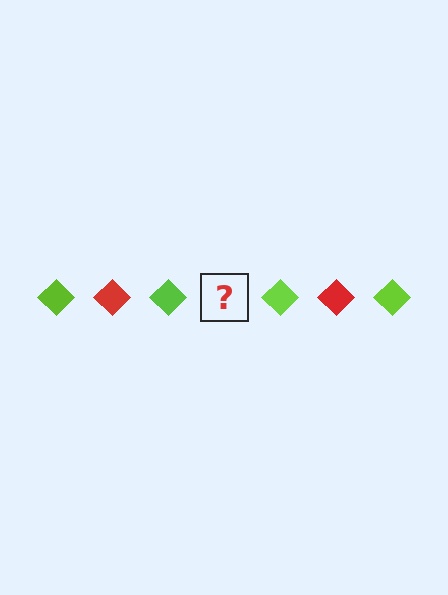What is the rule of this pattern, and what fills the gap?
The rule is that the pattern cycles through lime, red diamonds. The gap should be filled with a red diamond.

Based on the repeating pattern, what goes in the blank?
The blank should be a red diamond.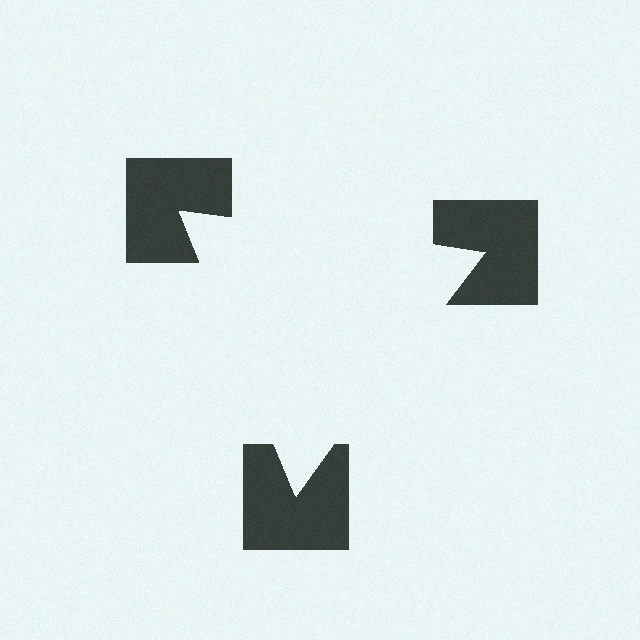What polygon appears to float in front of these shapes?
An illusory triangle — its edges are inferred from the aligned wedge cuts in the notched squares, not physically drawn.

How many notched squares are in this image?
There are 3 — one at each vertex of the illusory triangle.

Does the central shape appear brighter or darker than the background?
It typically appears slightly brighter than the background, even though no actual brightness change is drawn.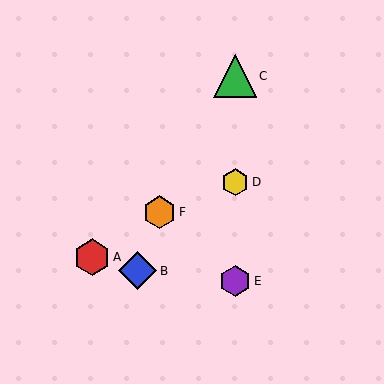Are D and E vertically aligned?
Yes, both are at x≈235.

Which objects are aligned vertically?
Objects C, D, E are aligned vertically.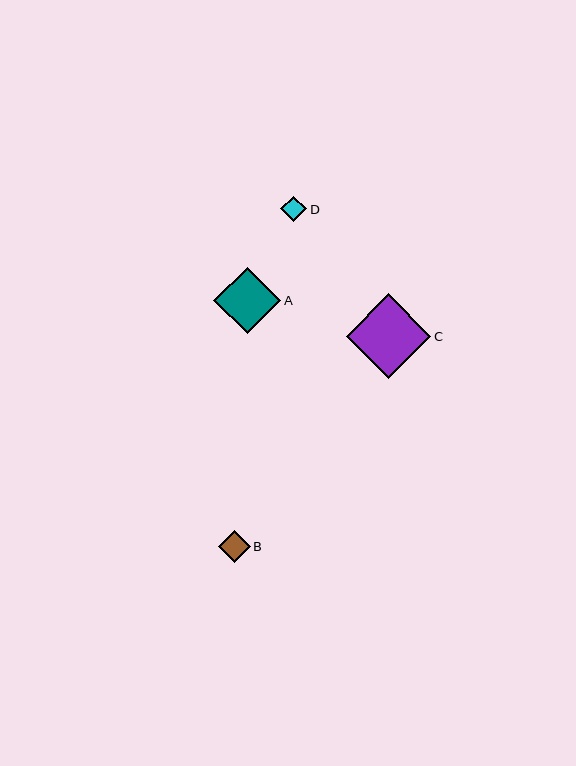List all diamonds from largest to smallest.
From largest to smallest: C, A, B, D.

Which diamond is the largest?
Diamond C is the largest with a size of approximately 84 pixels.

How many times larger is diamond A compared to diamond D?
Diamond A is approximately 2.6 times the size of diamond D.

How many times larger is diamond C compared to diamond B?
Diamond C is approximately 2.6 times the size of diamond B.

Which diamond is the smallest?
Diamond D is the smallest with a size of approximately 26 pixels.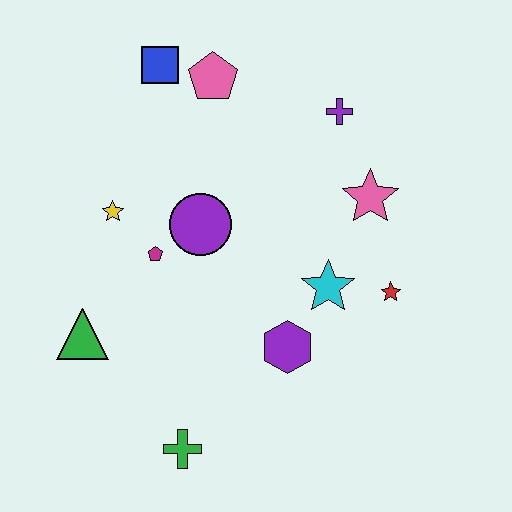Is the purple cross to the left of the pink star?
Yes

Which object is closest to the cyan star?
The red star is closest to the cyan star.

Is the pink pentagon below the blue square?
Yes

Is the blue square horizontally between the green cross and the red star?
No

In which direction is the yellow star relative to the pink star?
The yellow star is to the left of the pink star.